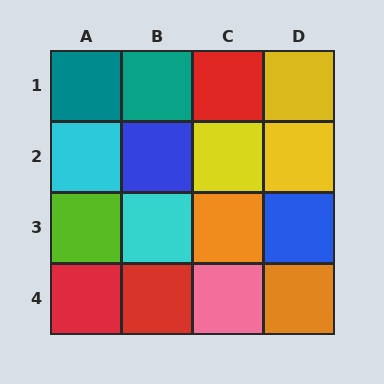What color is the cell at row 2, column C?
Yellow.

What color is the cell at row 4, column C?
Pink.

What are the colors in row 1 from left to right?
Teal, teal, red, yellow.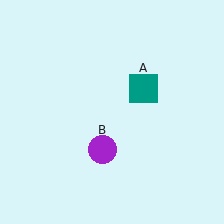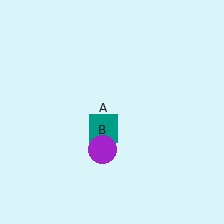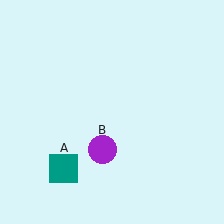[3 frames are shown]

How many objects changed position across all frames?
1 object changed position: teal square (object A).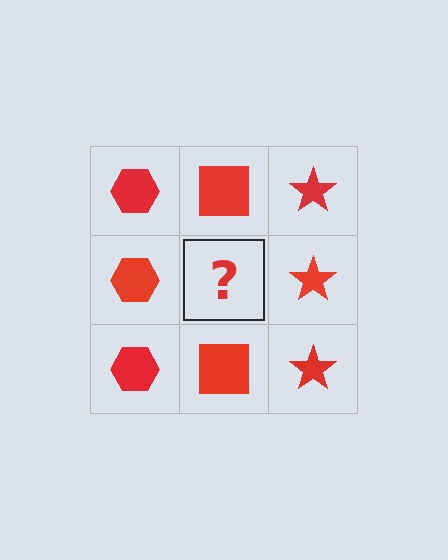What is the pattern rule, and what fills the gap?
The rule is that each column has a consistent shape. The gap should be filled with a red square.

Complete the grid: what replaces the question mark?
The question mark should be replaced with a red square.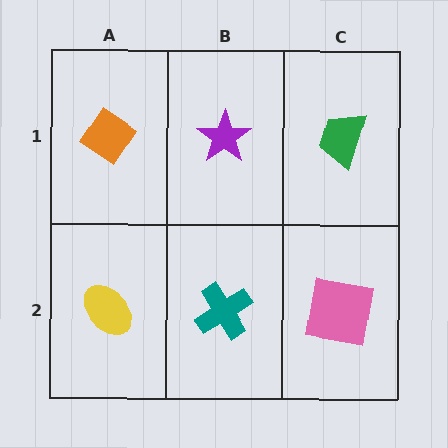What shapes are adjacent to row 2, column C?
A green trapezoid (row 1, column C), a teal cross (row 2, column B).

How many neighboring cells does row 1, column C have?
2.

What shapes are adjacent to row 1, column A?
A yellow ellipse (row 2, column A), a purple star (row 1, column B).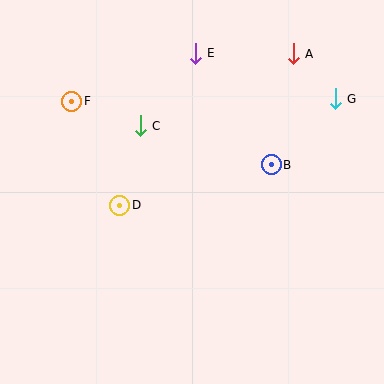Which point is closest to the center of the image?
Point D at (120, 205) is closest to the center.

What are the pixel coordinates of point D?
Point D is at (120, 205).